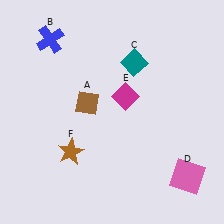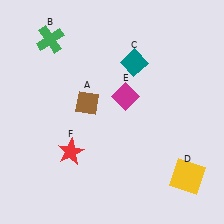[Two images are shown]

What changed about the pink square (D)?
In Image 1, D is pink. In Image 2, it changed to yellow.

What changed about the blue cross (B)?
In Image 1, B is blue. In Image 2, it changed to green.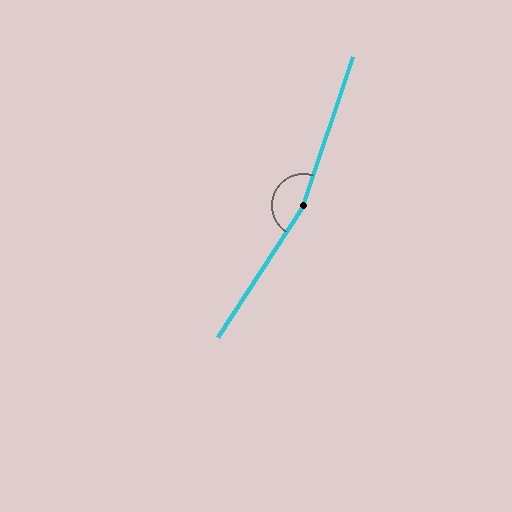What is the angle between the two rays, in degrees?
Approximately 165 degrees.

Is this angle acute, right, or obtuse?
It is obtuse.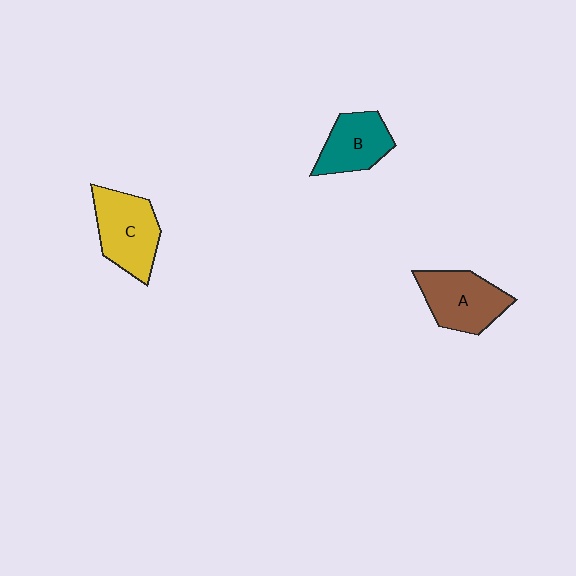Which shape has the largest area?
Shape C (yellow).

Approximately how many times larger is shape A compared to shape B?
Approximately 1.2 times.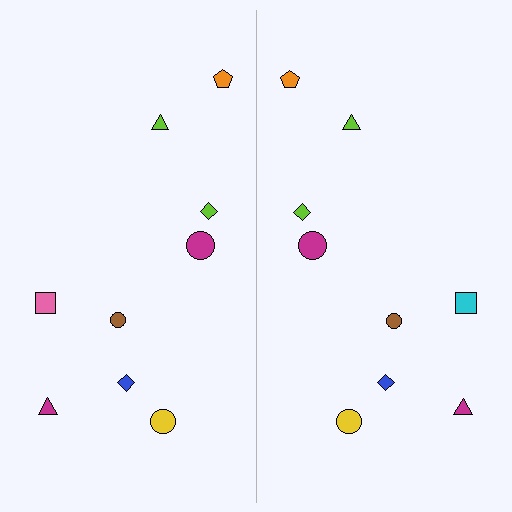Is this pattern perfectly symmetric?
No, the pattern is not perfectly symmetric. The cyan square on the right side breaks the symmetry — its mirror counterpart is pink.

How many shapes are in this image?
There are 18 shapes in this image.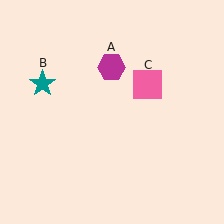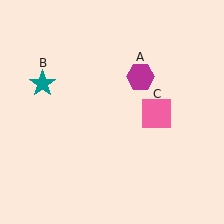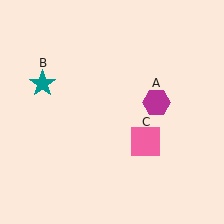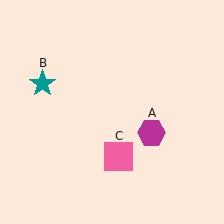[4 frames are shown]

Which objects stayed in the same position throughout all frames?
Teal star (object B) remained stationary.